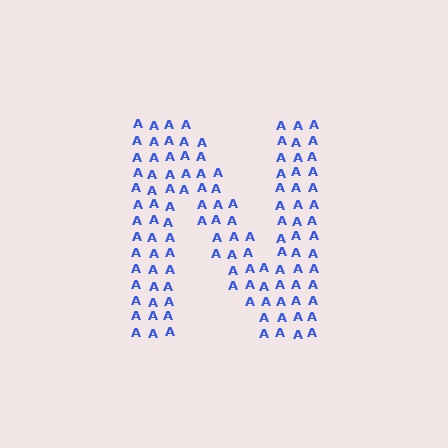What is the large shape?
The large shape is the letter N.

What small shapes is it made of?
It is made of small letter A's.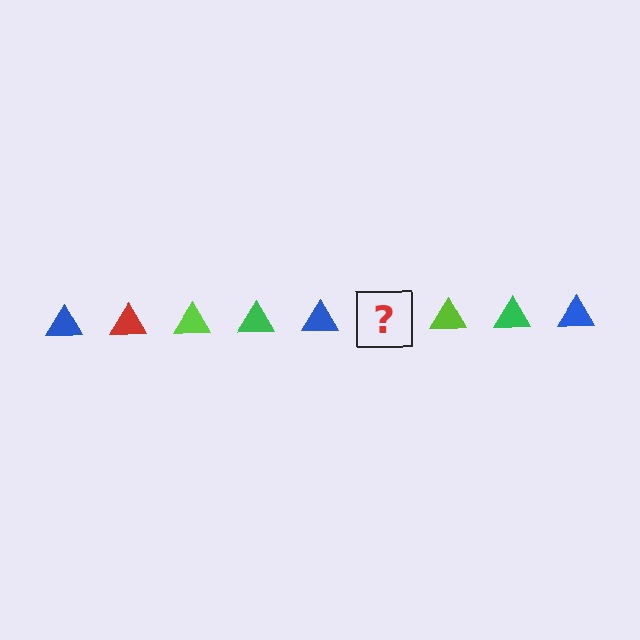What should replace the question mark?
The question mark should be replaced with a red triangle.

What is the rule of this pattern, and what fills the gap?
The rule is that the pattern cycles through blue, red, lime, green triangles. The gap should be filled with a red triangle.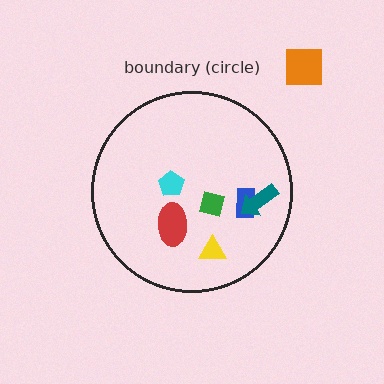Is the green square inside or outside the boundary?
Inside.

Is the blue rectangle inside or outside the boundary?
Inside.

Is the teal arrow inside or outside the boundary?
Inside.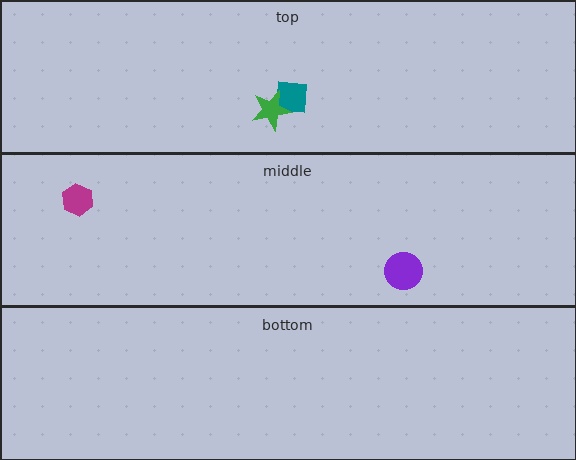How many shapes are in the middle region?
2.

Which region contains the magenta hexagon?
The middle region.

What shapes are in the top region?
The teal square, the green star.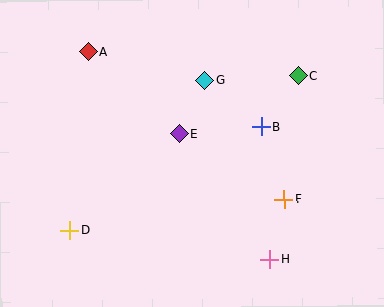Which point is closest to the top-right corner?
Point C is closest to the top-right corner.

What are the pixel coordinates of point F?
Point F is at (284, 199).